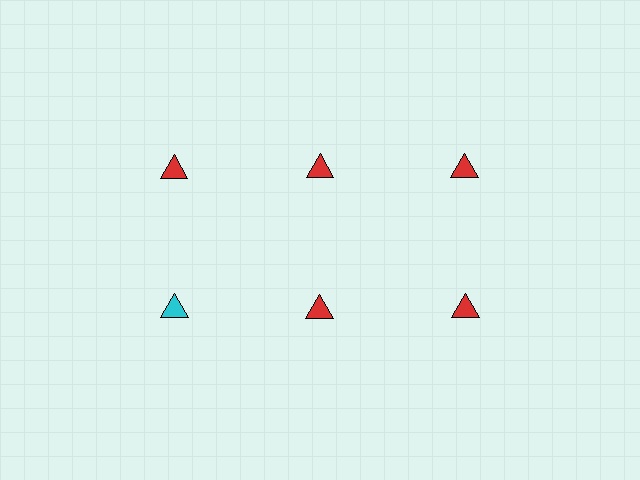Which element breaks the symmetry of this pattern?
The cyan triangle in the second row, leftmost column breaks the symmetry. All other shapes are red triangles.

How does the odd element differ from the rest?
It has a different color: cyan instead of red.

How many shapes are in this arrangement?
There are 6 shapes arranged in a grid pattern.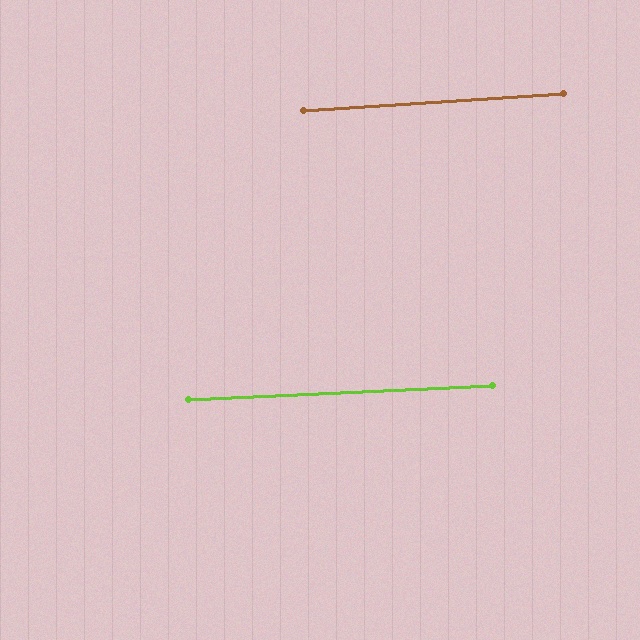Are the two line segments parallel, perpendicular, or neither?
Parallel — their directions differ by only 1.0°.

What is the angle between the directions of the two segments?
Approximately 1 degree.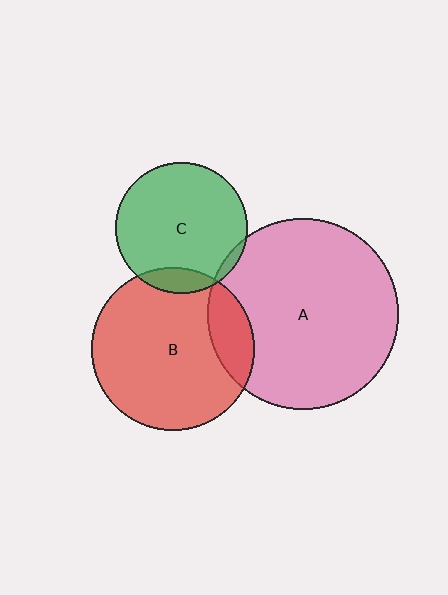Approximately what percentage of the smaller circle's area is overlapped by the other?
Approximately 5%.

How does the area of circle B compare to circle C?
Approximately 1.5 times.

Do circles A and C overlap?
Yes.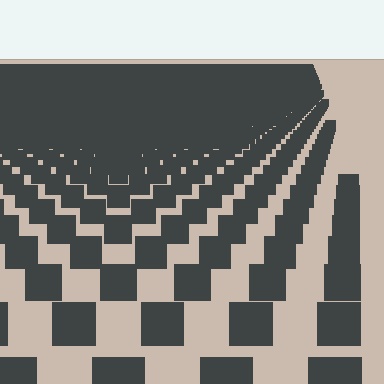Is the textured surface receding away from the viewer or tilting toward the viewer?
The surface is receding away from the viewer. Texture elements get smaller and denser toward the top.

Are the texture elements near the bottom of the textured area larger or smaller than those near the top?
Larger. Near the bottom, elements are closer to the viewer and appear at a bigger on-screen size.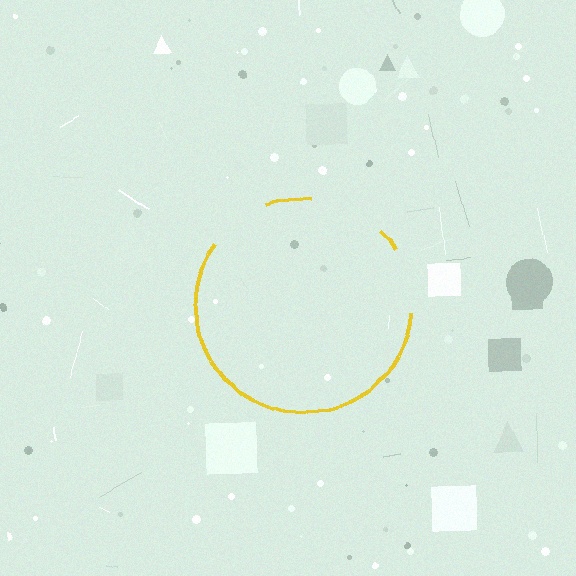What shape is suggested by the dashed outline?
The dashed outline suggests a circle.